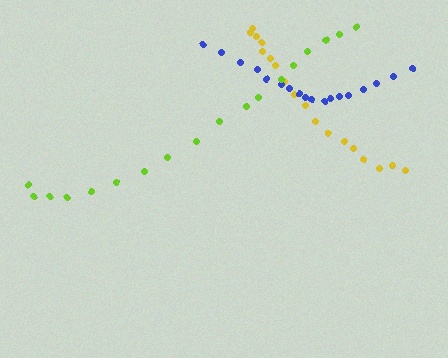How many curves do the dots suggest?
There are 3 distinct paths.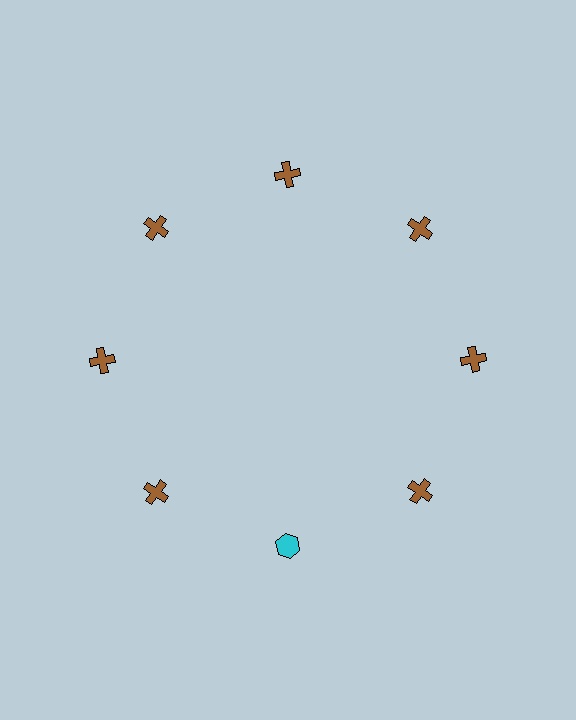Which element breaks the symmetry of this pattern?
The cyan hexagon at roughly the 6 o'clock position breaks the symmetry. All other shapes are brown crosses.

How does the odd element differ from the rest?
It differs in both color (cyan instead of brown) and shape (hexagon instead of cross).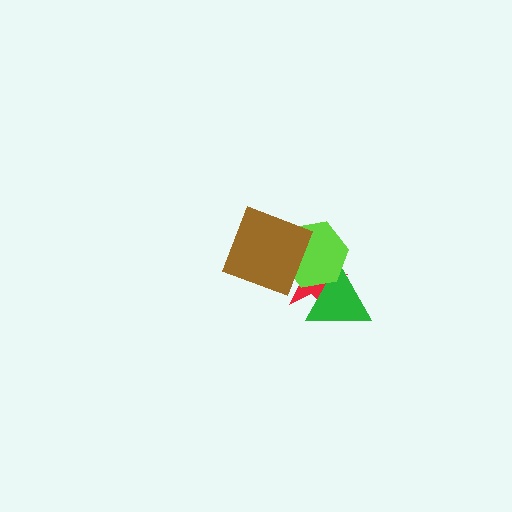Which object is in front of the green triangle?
The lime hexagon is in front of the green triangle.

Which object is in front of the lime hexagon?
The brown diamond is in front of the lime hexagon.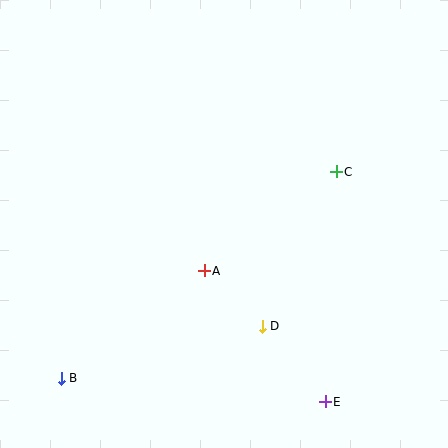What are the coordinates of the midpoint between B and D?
The midpoint between B and D is at (162, 352).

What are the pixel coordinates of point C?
Point C is at (336, 172).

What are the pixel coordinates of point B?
Point B is at (61, 378).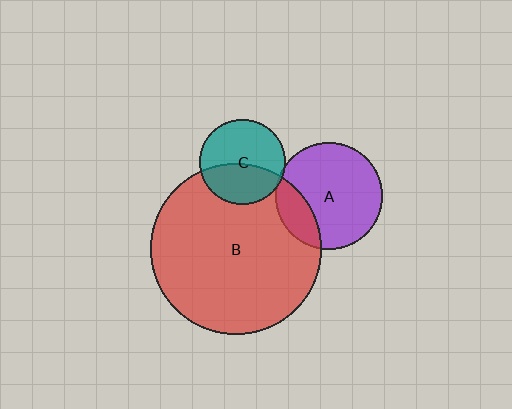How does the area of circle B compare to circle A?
Approximately 2.5 times.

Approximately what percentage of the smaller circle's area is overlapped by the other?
Approximately 5%.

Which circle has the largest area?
Circle B (red).